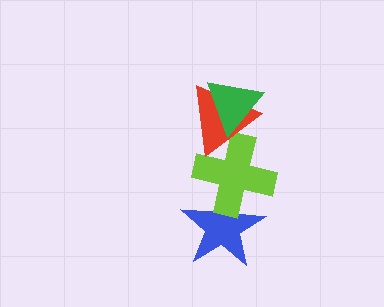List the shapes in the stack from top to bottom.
From top to bottom: the green triangle, the red triangle, the lime cross, the blue star.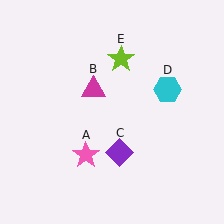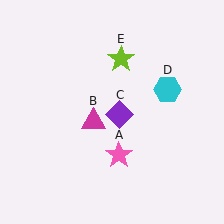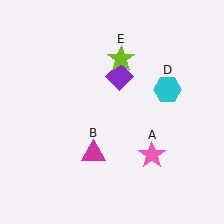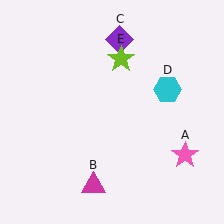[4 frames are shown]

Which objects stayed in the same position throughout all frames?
Cyan hexagon (object D) and lime star (object E) remained stationary.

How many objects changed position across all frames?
3 objects changed position: pink star (object A), magenta triangle (object B), purple diamond (object C).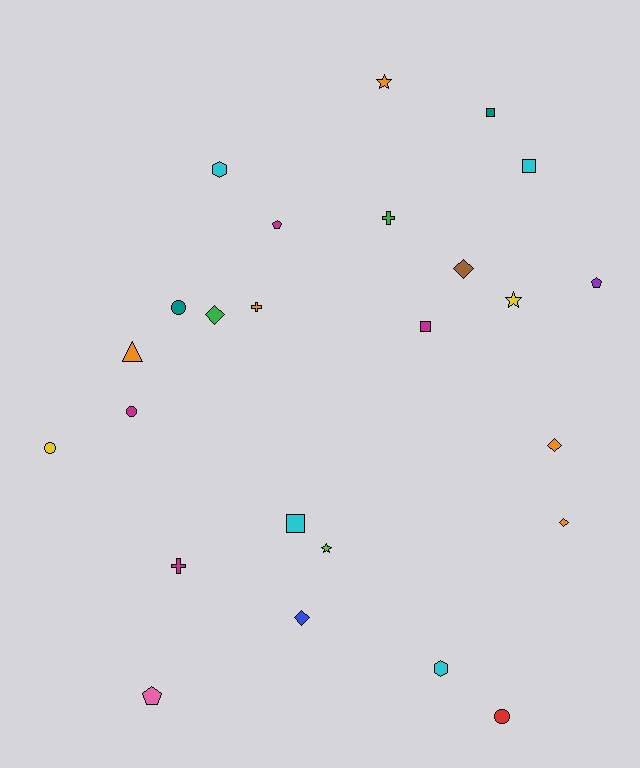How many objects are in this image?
There are 25 objects.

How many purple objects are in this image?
There is 1 purple object.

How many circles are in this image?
There are 4 circles.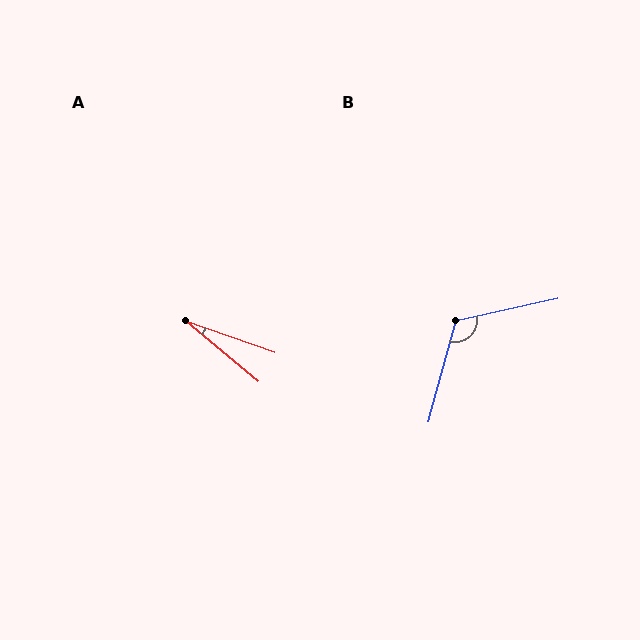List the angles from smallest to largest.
A (21°), B (118°).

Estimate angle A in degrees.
Approximately 21 degrees.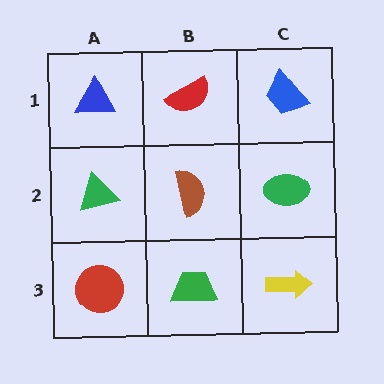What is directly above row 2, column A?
A blue triangle.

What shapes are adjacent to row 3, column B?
A brown semicircle (row 2, column B), a red circle (row 3, column A), a yellow arrow (row 3, column C).